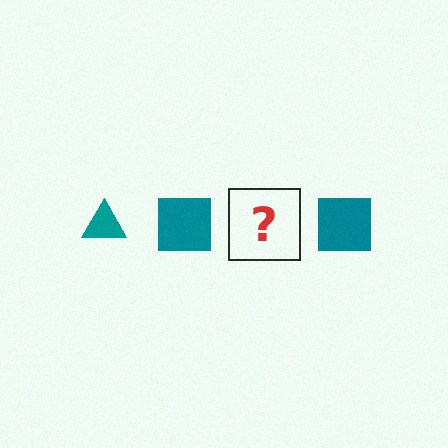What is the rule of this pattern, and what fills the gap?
The rule is that the pattern cycles through triangle, square shapes in teal. The gap should be filled with a teal triangle.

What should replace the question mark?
The question mark should be replaced with a teal triangle.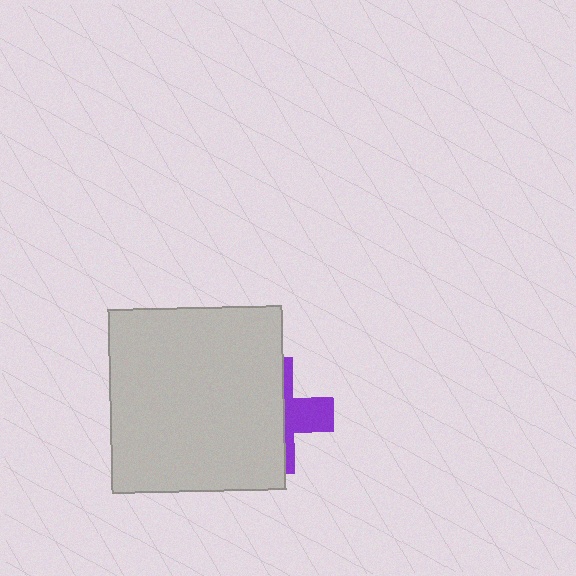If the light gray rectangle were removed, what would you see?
You would see the complete purple cross.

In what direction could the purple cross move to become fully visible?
The purple cross could move right. That would shift it out from behind the light gray rectangle entirely.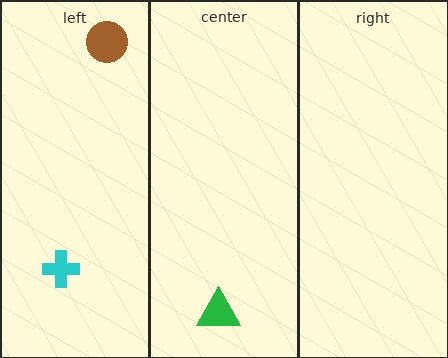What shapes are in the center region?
The green triangle.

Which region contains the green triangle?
The center region.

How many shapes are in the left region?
2.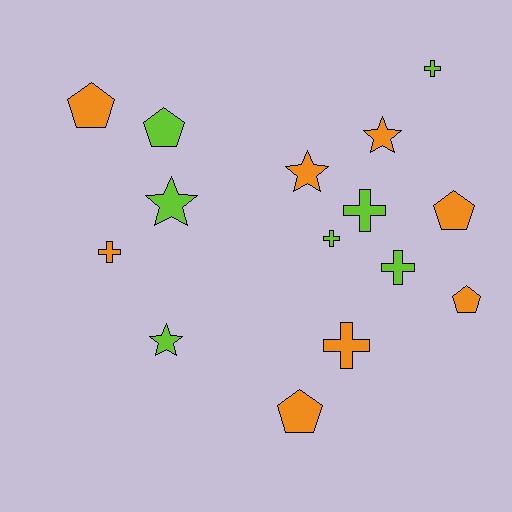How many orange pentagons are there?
There are 4 orange pentagons.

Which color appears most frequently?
Orange, with 8 objects.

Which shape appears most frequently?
Cross, with 6 objects.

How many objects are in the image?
There are 15 objects.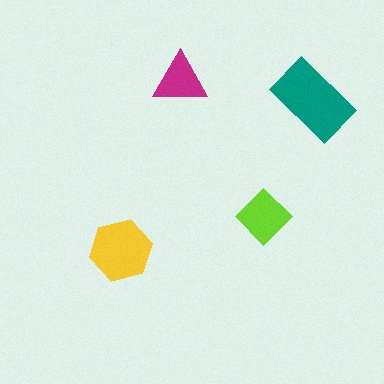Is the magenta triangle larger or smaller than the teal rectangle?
Smaller.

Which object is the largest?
The teal rectangle.